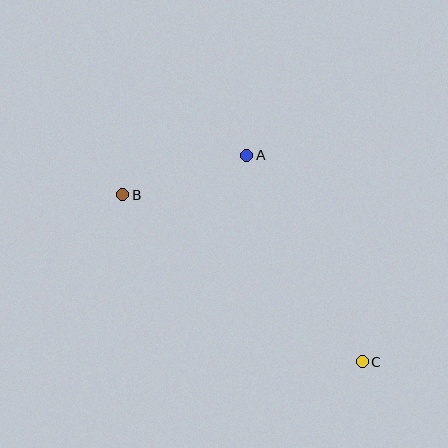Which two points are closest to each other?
Points A and B are closest to each other.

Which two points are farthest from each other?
Points B and C are farthest from each other.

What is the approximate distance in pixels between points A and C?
The distance between A and C is approximately 237 pixels.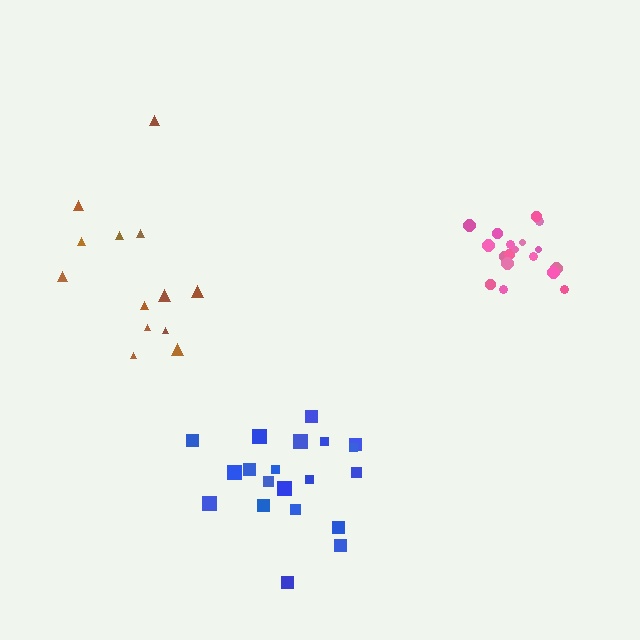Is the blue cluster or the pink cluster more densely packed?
Pink.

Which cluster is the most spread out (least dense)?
Brown.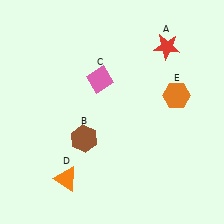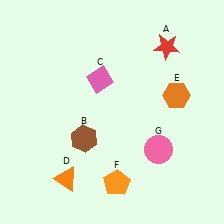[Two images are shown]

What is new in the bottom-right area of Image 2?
An orange pentagon (F) was added in the bottom-right area of Image 2.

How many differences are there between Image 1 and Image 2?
There are 2 differences between the two images.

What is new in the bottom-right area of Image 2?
A pink circle (G) was added in the bottom-right area of Image 2.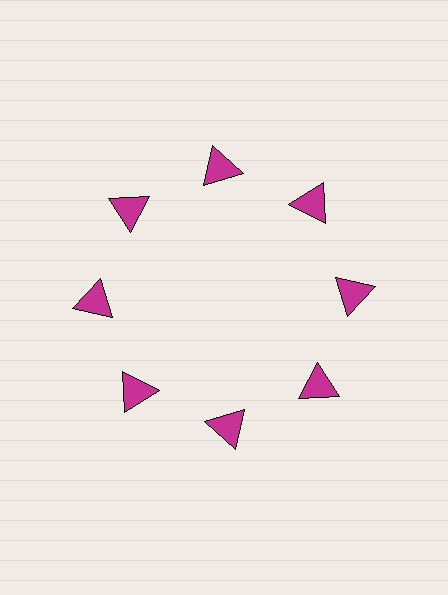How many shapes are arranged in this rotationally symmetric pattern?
There are 8 shapes, arranged in 8 groups of 1.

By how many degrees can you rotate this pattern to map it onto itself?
The pattern maps onto itself every 45 degrees of rotation.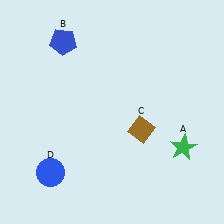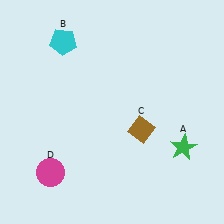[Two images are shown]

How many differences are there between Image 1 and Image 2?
There are 2 differences between the two images.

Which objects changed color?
B changed from blue to cyan. D changed from blue to magenta.